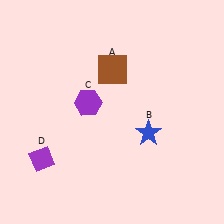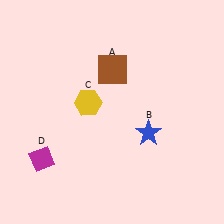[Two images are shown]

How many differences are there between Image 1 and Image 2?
There are 2 differences between the two images.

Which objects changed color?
C changed from purple to yellow. D changed from purple to magenta.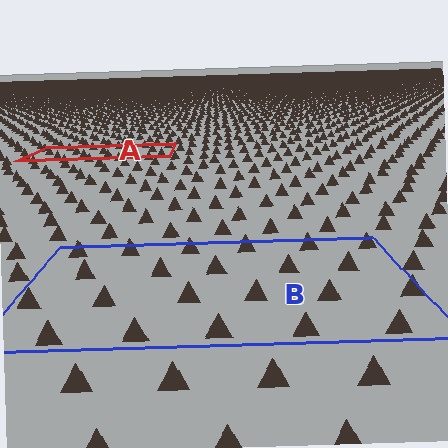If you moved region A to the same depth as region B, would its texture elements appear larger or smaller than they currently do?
They would appear larger. At a closer depth, the same texture elements are projected at a bigger on-screen size.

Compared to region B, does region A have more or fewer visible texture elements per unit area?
Region A has more texture elements per unit area — they are packed more densely because it is farther away.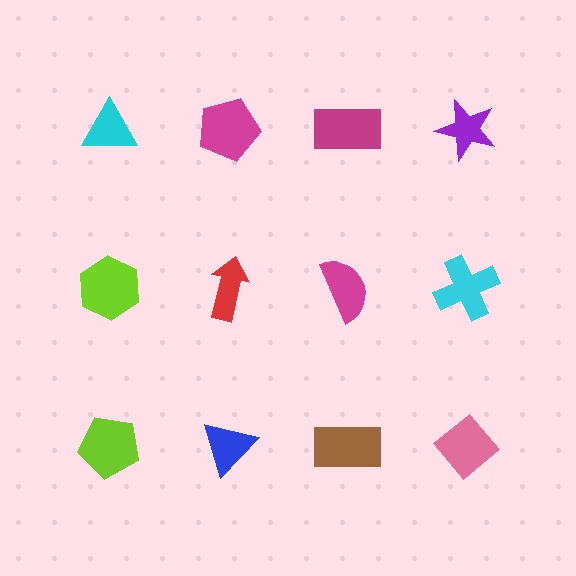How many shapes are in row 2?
4 shapes.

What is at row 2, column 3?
A magenta semicircle.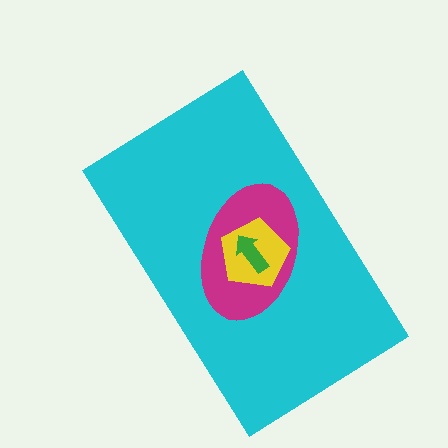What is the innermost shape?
The green arrow.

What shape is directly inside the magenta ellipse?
The yellow pentagon.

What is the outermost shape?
The cyan rectangle.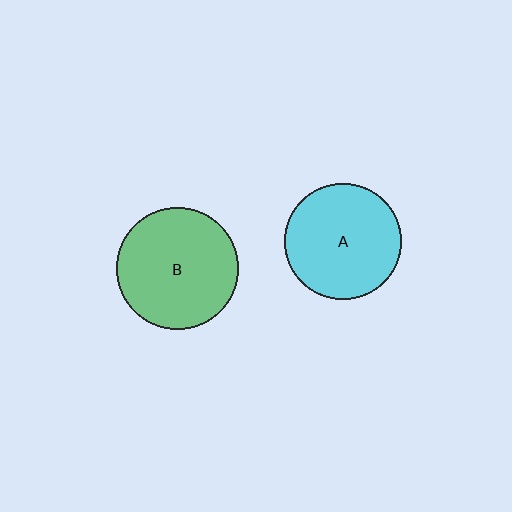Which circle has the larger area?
Circle B (green).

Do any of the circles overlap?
No, none of the circles overlap.